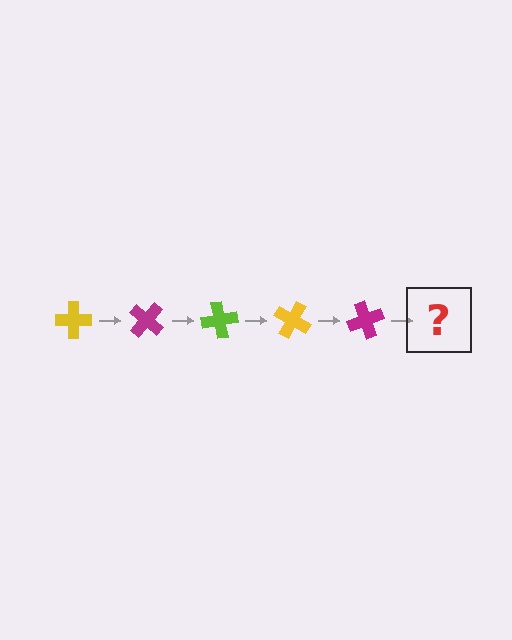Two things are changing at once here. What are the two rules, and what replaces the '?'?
The two rules are that it rotates 40 degrees each step and the color cycles through yellow, magenta, and lime. The '?' should be a lime cross, rotated 200 degrees from the start.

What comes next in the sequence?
The next element should be a lime cross, rotated 200 degrees from the start.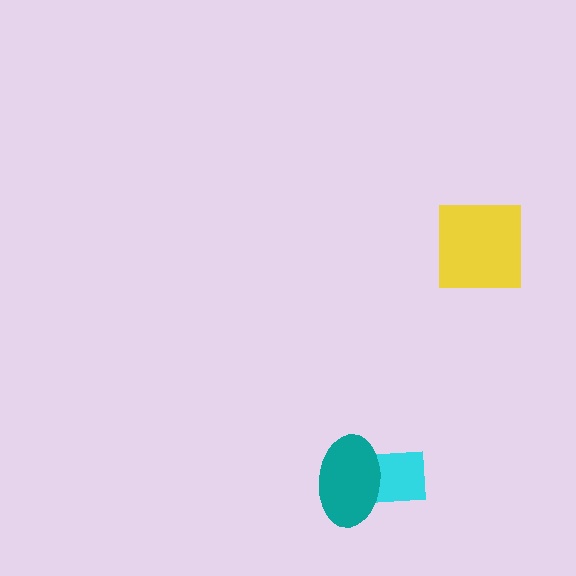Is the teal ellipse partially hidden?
No, no other shape covers it.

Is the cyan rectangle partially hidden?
Yes, it is partially covered by another shape.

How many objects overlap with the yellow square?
0 objects overlap with the yellow square.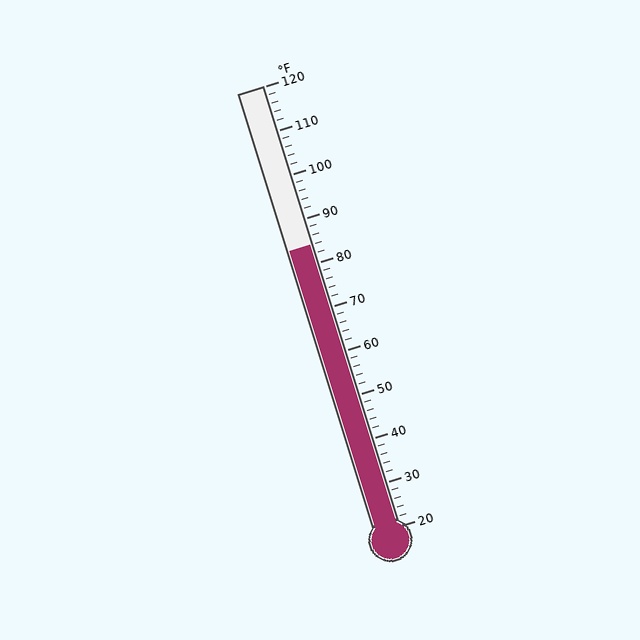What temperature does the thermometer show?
The thermometer shows approximately 84°F.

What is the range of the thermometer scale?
The thermometer scale ranges from 20°F to 120°F.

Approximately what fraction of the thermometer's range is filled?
The thermometer is filled to approximately 65% of its range.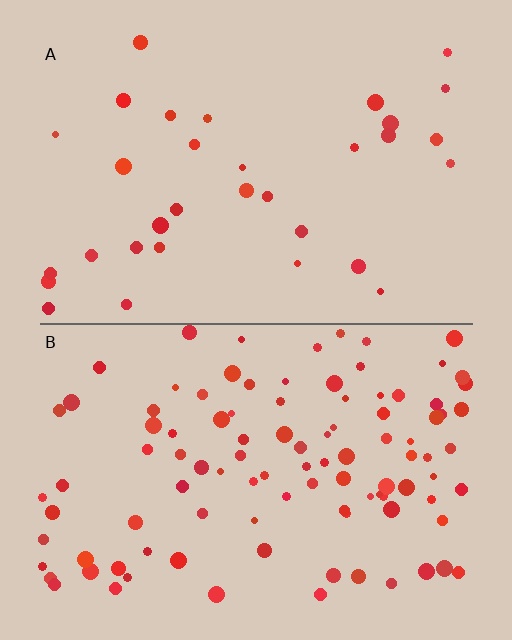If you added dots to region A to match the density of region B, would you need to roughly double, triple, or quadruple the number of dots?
Approximately triple.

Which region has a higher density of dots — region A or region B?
B (the bottom).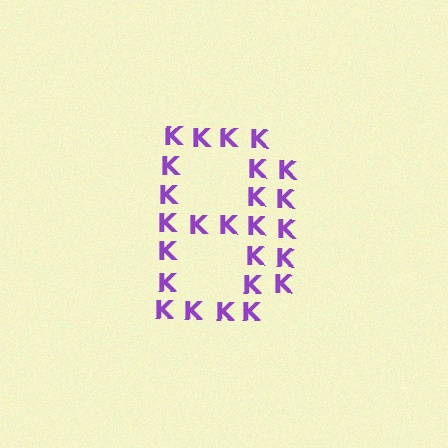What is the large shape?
The large shape is the letter B.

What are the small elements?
The small elements are letter K's.